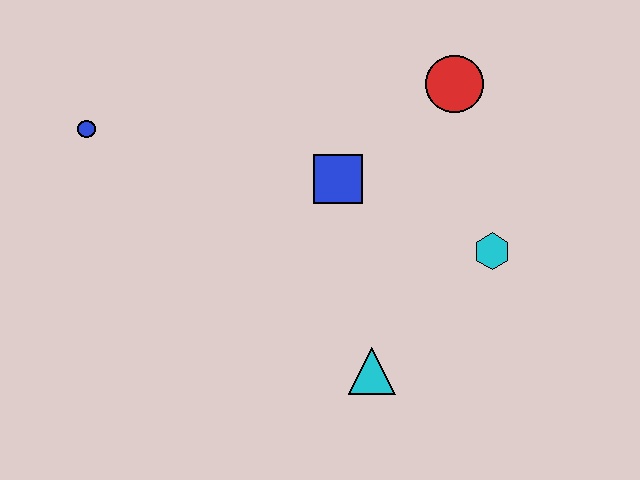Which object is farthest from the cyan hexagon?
The blue circle is farthest from the cyan hexagon.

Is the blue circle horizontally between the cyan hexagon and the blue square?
No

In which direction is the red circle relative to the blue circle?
The red circle is to the right of the blue circle.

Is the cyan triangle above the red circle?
No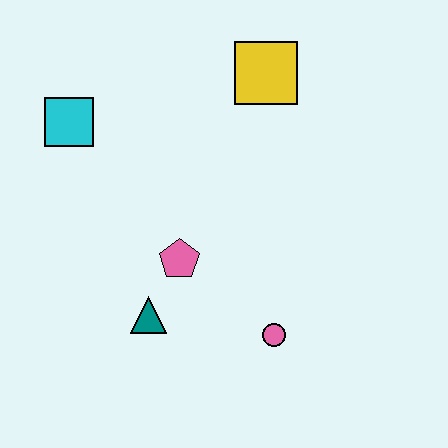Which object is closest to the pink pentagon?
The teal triangle is closest to the pink pentagon.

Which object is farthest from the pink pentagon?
The yellow square is farthest from the pink pentagon.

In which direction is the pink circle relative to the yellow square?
The pink circle is below the yellow square.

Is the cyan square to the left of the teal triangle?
Yes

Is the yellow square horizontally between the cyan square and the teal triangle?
No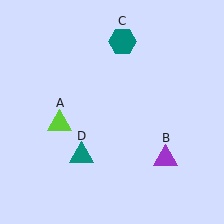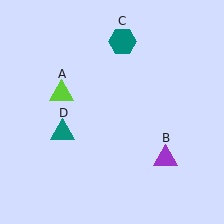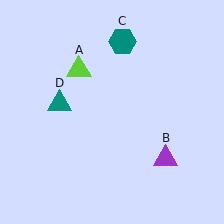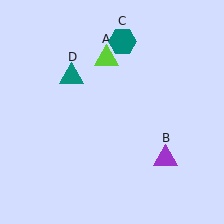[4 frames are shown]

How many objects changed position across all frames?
2 objects changed position: lime triangle (object A), teal triangle (object D).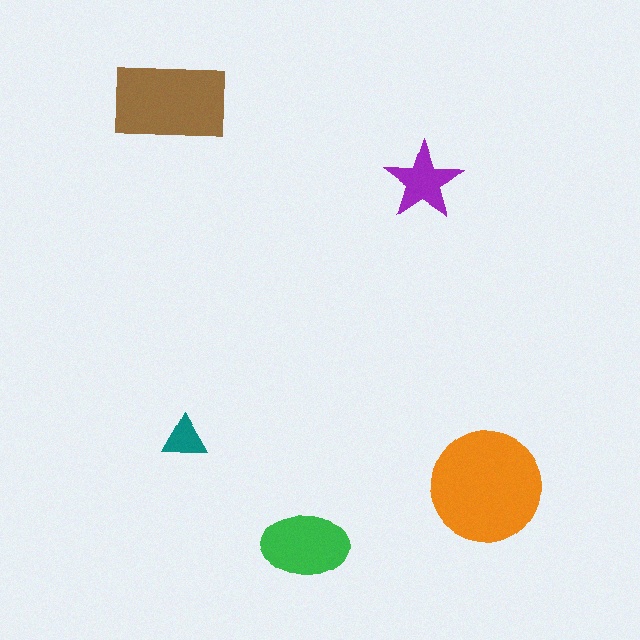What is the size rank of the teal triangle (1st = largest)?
5th.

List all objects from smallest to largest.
The teal triangle, the purple star, the green ellipse, the brown rectangle, the orange circle.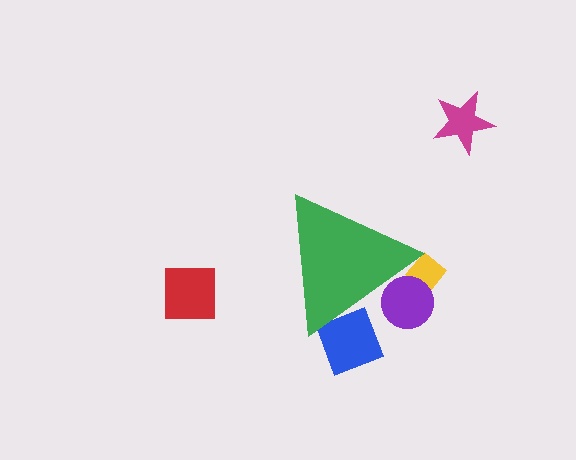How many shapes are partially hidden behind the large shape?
3 shapes are partially hidden.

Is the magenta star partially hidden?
No, the magenta star is fully visible.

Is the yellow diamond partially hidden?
Yes, the yellow diamond is partially hidden behind the green triangle.